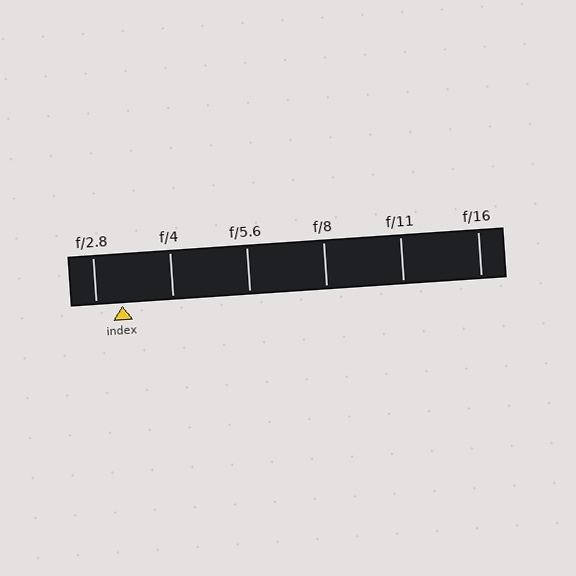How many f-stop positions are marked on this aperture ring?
There are 6 f-stop positions marked.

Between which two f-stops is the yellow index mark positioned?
The index mark is between f/2.8 and f/4.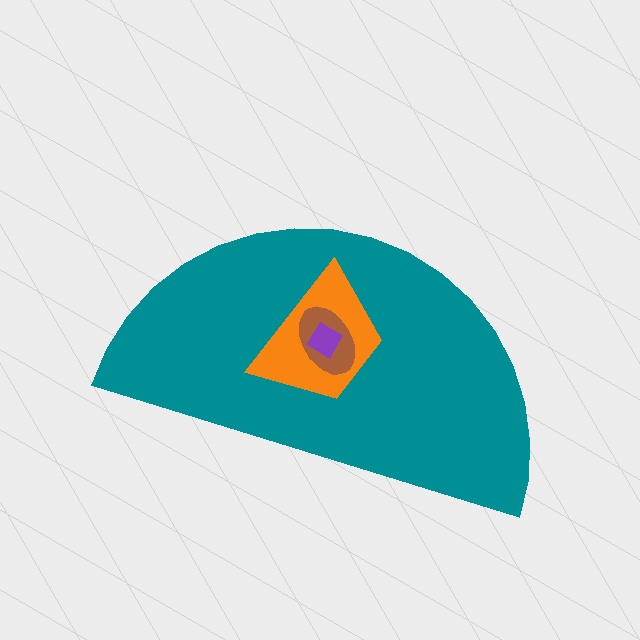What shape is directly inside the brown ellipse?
The purple diamond.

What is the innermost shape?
The purple diamond.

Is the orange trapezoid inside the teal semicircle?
Yes.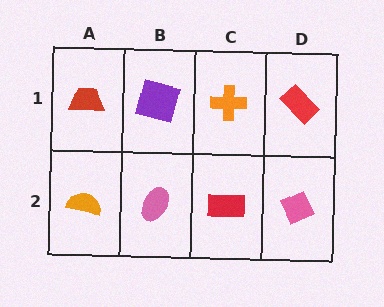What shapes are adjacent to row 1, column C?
A red rectangle (row 2, column C), a purple square (row 1, column B), a red rectangle (row 1, column D).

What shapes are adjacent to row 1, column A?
An orange semicircle (row 2, column A), a purple square (row 1, column B).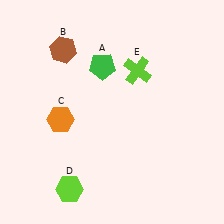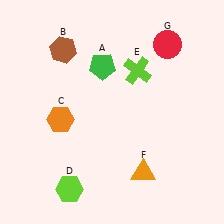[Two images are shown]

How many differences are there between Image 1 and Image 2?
There are 2 differences between the two images.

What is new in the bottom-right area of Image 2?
An orange triangle (F) was added in the bottom-right area of Image 2.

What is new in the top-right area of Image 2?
A red circle (G) was added in the top-right area of Image 2.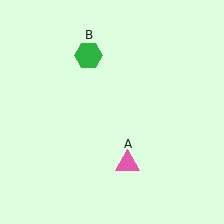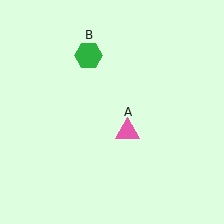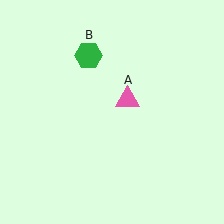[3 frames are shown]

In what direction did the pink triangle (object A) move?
The pink triangle (object A) moved up.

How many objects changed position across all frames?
1 object changed position: pink triangle (object A).